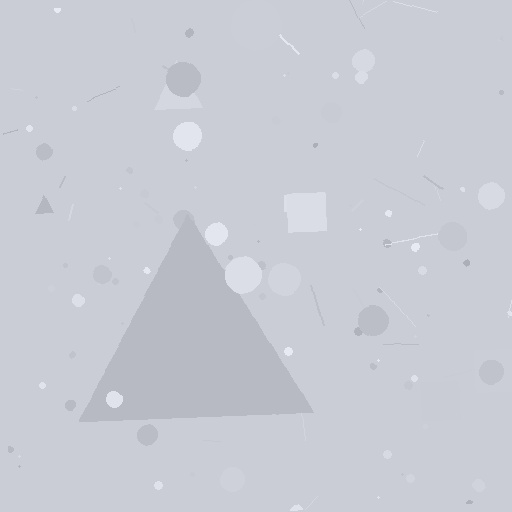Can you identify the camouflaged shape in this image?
The camouflaged shape is a triangle.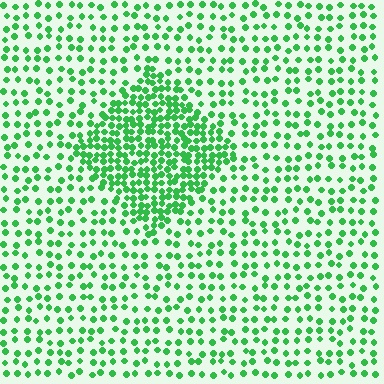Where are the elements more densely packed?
The elements are more densely packed inside the diamond boundary.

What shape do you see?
I see a diamond.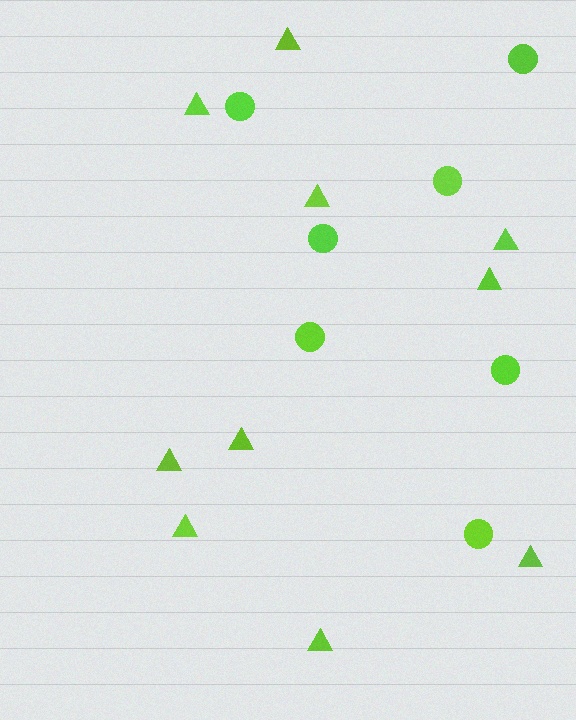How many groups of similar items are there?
There are 2 groups: one group of circles (7) and one group of triangles (10).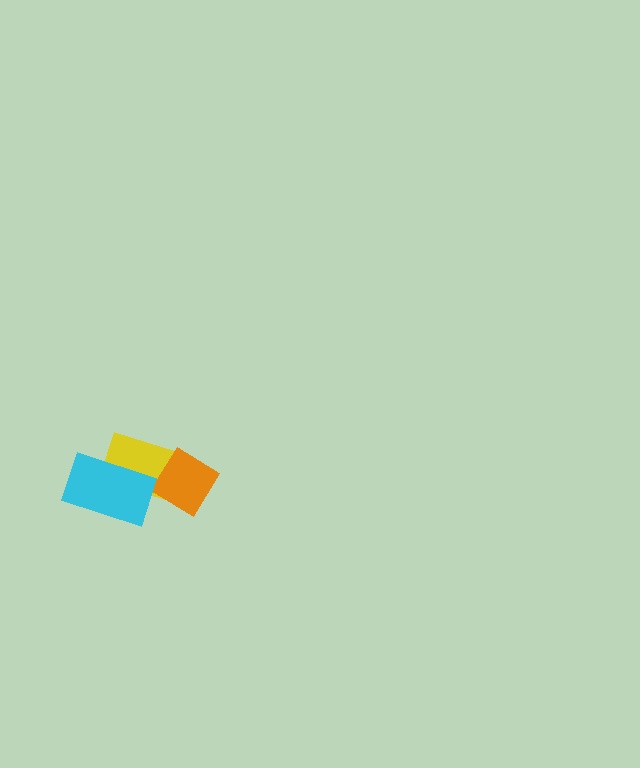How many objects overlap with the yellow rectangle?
2 objects overlap with the yellow rectangle.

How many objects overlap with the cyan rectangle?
1 object overlaps with the cyan rectangle.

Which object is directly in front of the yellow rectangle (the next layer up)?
The orange diamond is directly in front of the yellow rectangle.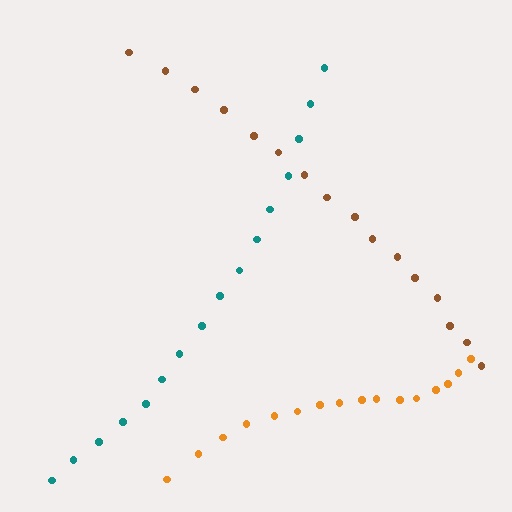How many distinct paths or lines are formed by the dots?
There are 3 distinct paths.